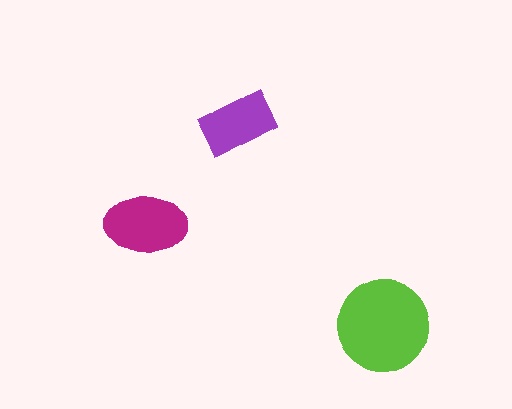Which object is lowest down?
The lime circle is bottommost.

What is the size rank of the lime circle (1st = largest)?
1st.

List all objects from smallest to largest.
The purple rectangle, the magenta ellipse, the lime circle.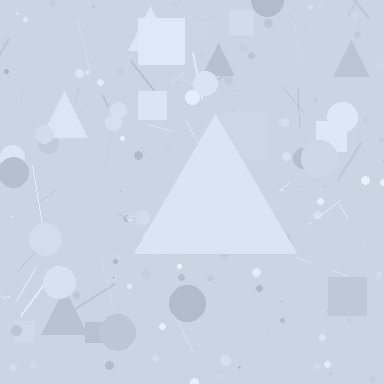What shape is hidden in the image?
A triangle is hidden in the image.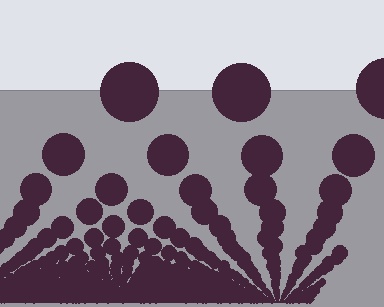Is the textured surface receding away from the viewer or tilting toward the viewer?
The surface appears to tilt toward the viewer. Texture elements get larger and sparser toward the top.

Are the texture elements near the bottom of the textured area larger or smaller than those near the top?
Smaller. The gradient is inverted — elements near the bottom are smaller and denser.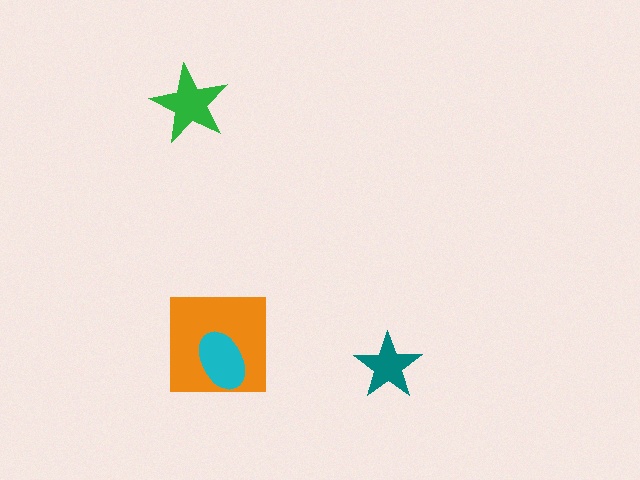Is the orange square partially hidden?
Yes, it is partially covered by another shape.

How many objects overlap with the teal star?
0 objects overlap with the teal star.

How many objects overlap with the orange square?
1 object overlaps with the orange square.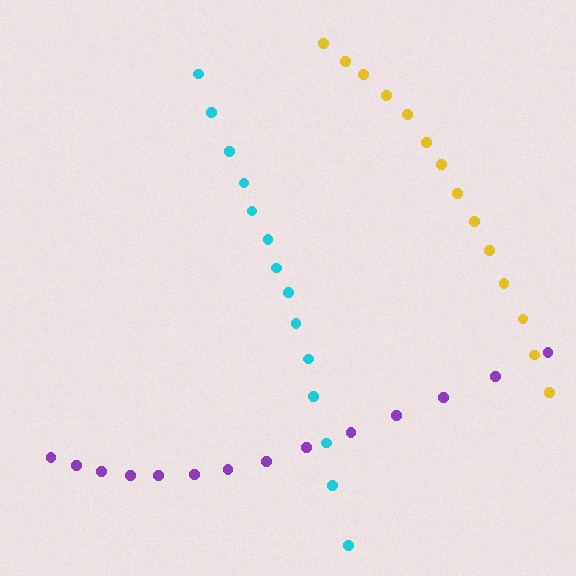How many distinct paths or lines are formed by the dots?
There are 3 distinct paths.